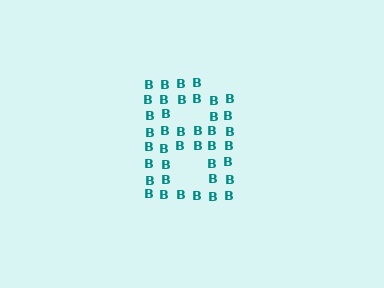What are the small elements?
The small elements are letter B's.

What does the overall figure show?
The overall figure shows the letter B.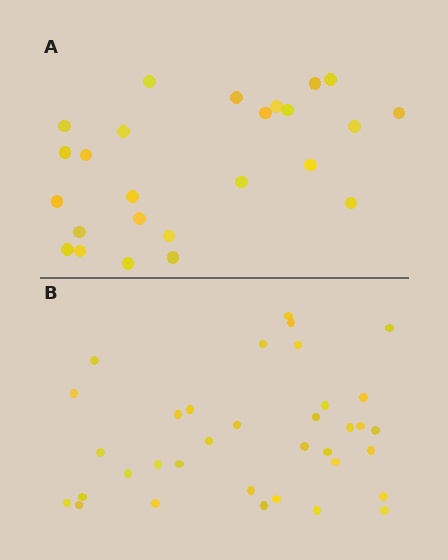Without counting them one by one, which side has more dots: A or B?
Region B (the bottom region) has more dots.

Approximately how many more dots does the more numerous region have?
Region B has roughly 10 or so more dots than region A.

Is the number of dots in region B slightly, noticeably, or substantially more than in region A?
Region B has noticeably more, but not dramatically so. The ratio is roughly 1.4 to 1.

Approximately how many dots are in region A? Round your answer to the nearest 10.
About 20 dots. (The exact count is 25, which rounds to 20.)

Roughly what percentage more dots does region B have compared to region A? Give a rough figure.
About 40% more.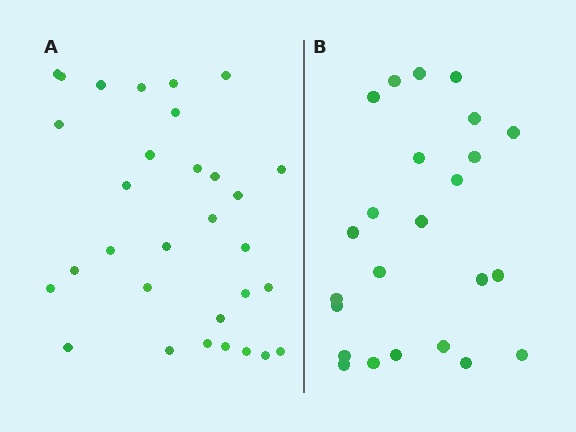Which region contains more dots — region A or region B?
Region A (the left region) has more dots.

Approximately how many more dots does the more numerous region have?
Region A has roughly 8 or so more dots than region B.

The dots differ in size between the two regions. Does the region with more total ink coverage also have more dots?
No. Region B has more total ink coverage because its dots are larger, but region A actually contains more individual dots. Total area can be misleading — the number of items is what matters here.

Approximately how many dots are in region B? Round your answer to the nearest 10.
About 20 dots. (The exact count is 24, which rounds to 20.)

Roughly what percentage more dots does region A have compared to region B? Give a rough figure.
About 30% more.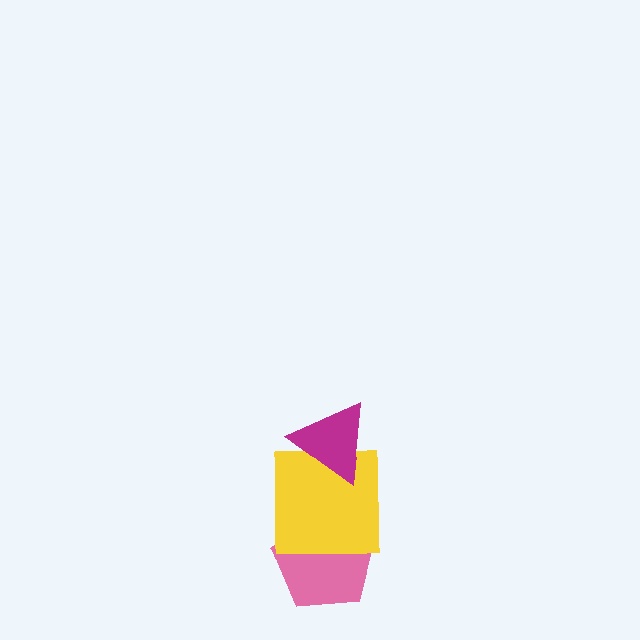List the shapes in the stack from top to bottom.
From top to bottom: the magenta triangle, the yellow square, the pink pentagon.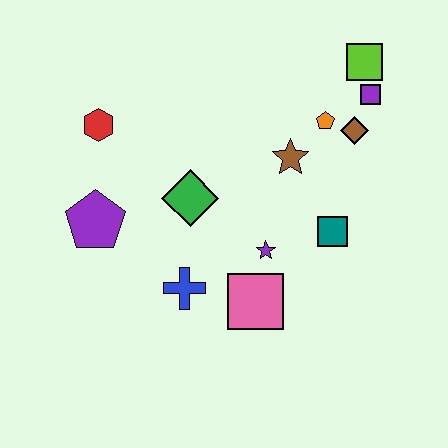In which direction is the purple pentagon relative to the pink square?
The purple pentagon is to the left of the pink square.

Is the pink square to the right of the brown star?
No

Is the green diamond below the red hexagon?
Yes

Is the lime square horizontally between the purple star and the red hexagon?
No